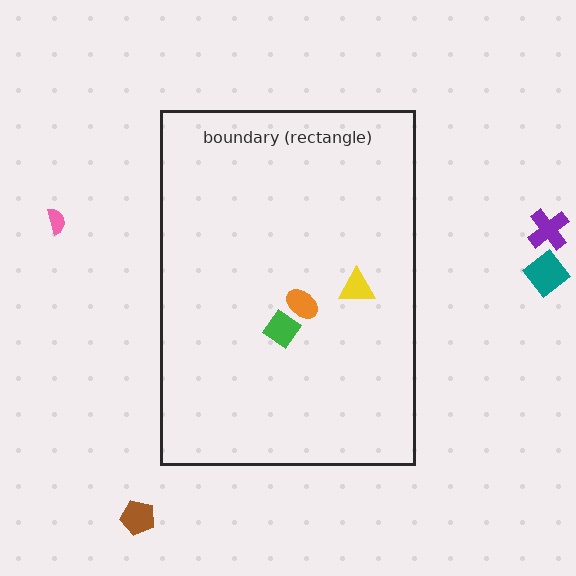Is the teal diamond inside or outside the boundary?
Outside.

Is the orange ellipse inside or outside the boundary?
Inside.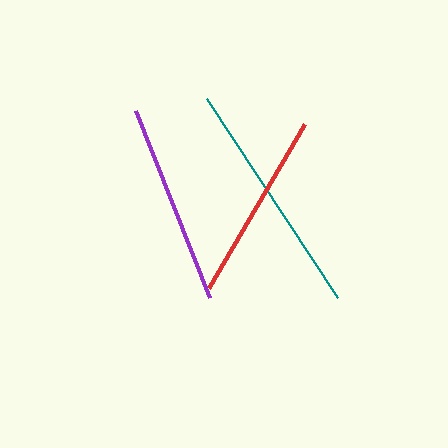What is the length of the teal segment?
The teal segment is approximately 239 pixels long.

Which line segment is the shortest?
The red line is the shortest at approximately 190 pixels.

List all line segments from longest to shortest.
From longest to shortest: teal, purple, red.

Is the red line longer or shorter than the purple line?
The purple line is longer than the red line.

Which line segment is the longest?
The teal line is the longest at approximately 239 pixels.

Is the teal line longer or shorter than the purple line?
The teal line is longer than the purple line.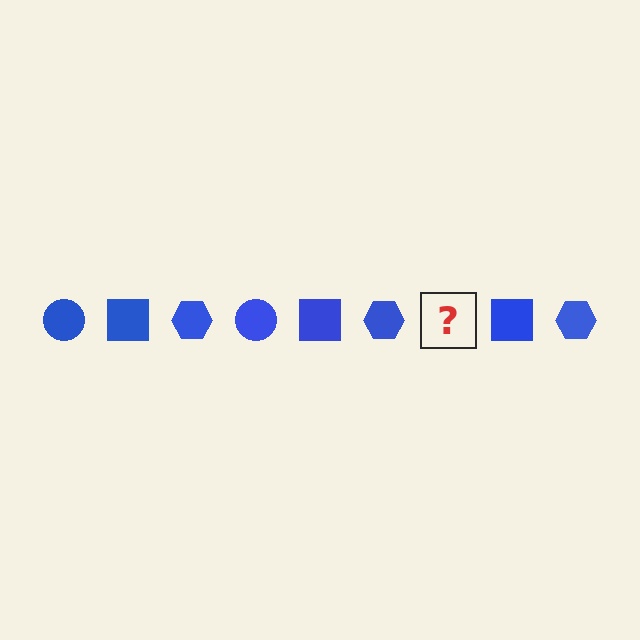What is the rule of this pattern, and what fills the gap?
The rule is that the pattern cycles through circle, square, hexagon shapes in blue. The gap should be filled with a blue circle.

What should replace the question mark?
The question mark should be replaced with a blue circle.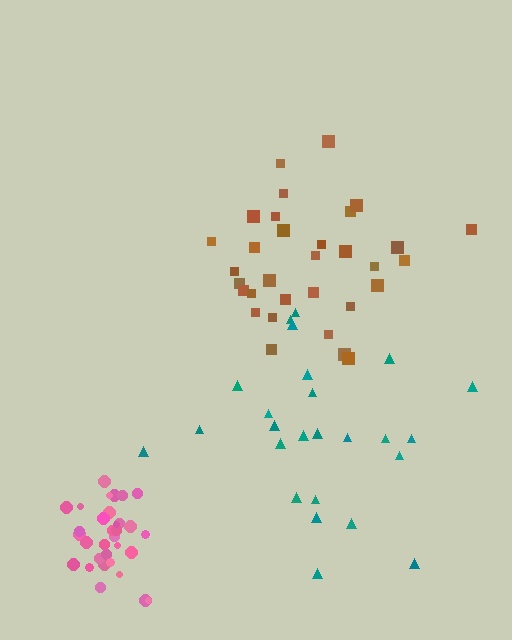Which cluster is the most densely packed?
Pink.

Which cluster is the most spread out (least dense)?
Teal.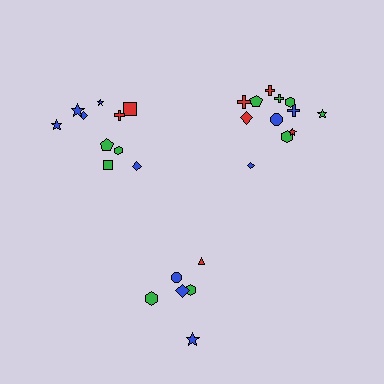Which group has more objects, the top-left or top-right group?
The top-right group.